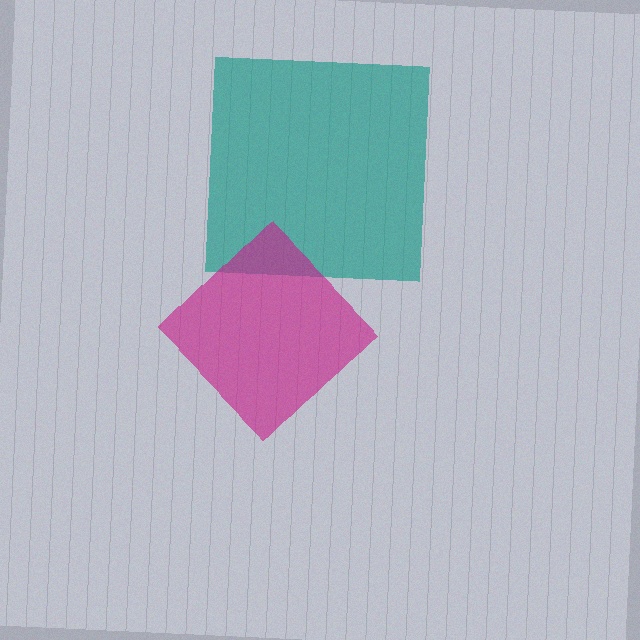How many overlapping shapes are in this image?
There are 2 overlapping shapes in the image.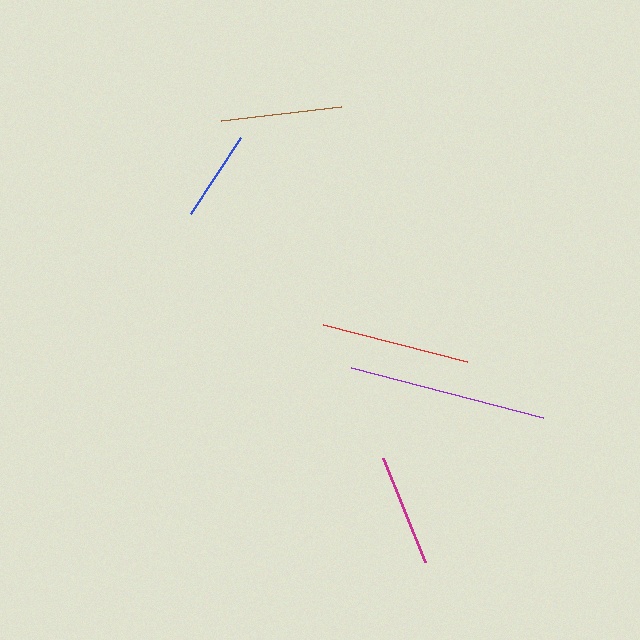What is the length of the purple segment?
The purple segment is approximately 199 pixels long.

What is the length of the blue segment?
The blue segment is approximately 91 pixels long.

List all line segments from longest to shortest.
From longest to shortest: purple, red, brown, magenta, blue.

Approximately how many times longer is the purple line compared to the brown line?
The purple line is approximately 1.6 times the length of the brown line.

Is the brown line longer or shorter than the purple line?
The purple line is longer than the brown line.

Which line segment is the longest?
The purple line is the longest at approximately 199 pixels.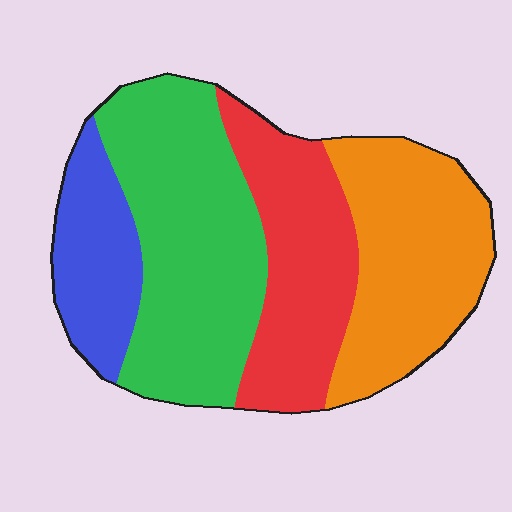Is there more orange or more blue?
Orange.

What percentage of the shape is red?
Red covers about 25% of the shape.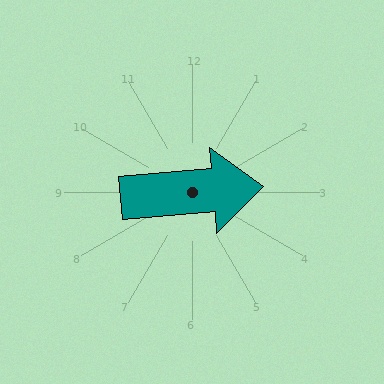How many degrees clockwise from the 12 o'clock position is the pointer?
Approximately 85 degrees.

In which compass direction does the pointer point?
East.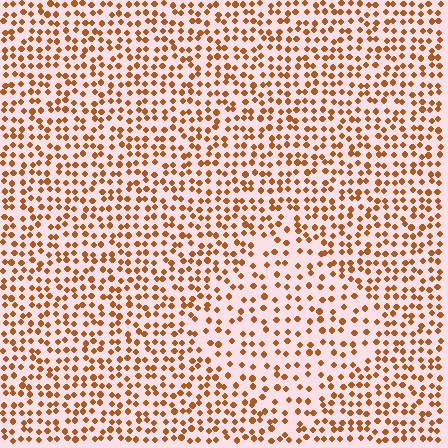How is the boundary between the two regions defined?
The boundary is defined by a change in element density (approximately 1.6x ratio). All elements are the same color, size, and shape.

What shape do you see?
I see a diamond.